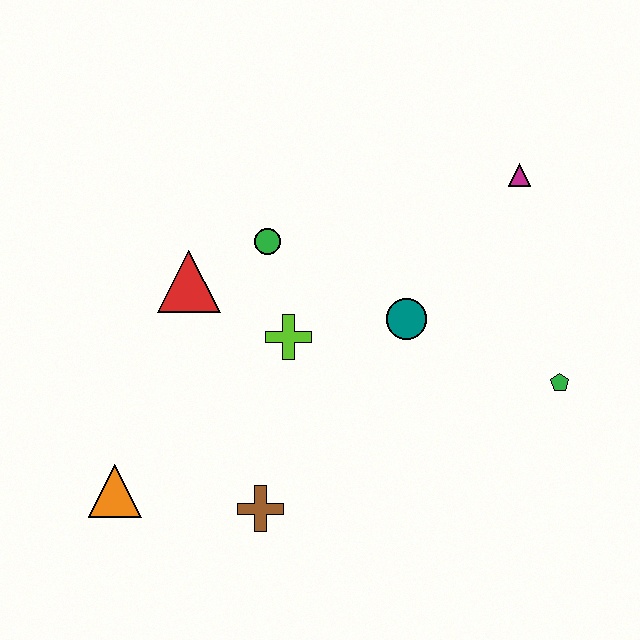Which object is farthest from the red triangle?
The green pentagon is farthest from the red triangle.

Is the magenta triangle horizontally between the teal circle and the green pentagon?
Yes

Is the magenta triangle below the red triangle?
No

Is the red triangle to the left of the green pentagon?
Yes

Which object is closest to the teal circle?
The lime cross is closest to the teal circle.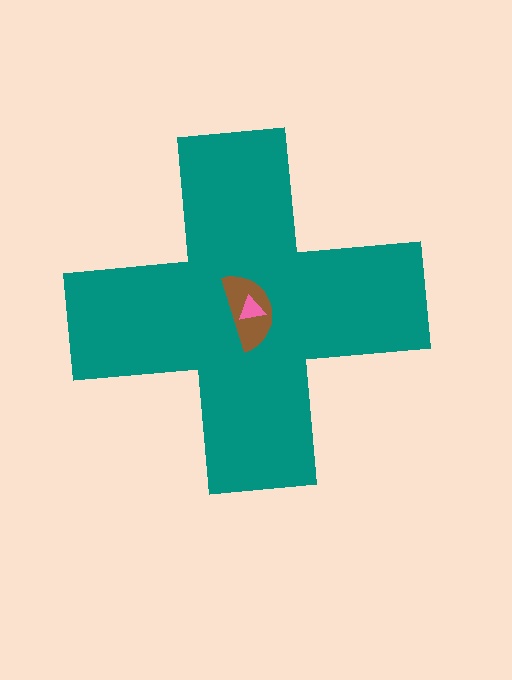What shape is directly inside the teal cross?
The brown semicircle.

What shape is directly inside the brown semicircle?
The pink triangle.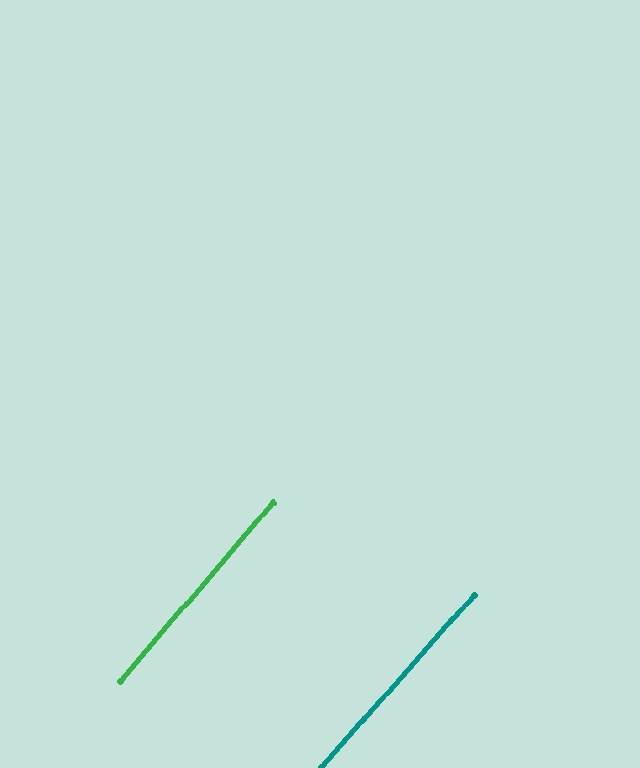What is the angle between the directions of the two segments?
Approximately 1 degree.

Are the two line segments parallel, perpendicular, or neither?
Parallel — their directions differ by only 1.2°.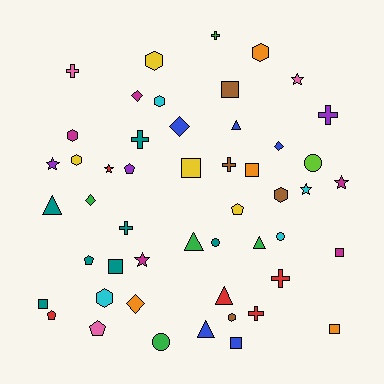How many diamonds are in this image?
There are 5 diamonds.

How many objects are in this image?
There are 50 objects.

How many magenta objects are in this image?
There are 5 magenta objects.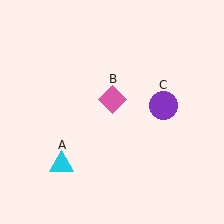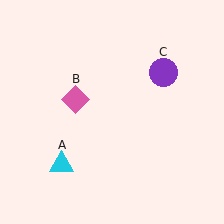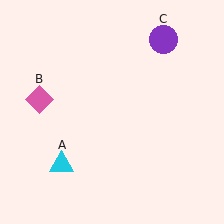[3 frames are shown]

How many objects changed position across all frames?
2 objects changed position: pink diamond (object B), purple circle (object C).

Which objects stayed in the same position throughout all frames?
Cyan triangle (object A) remained stationary.